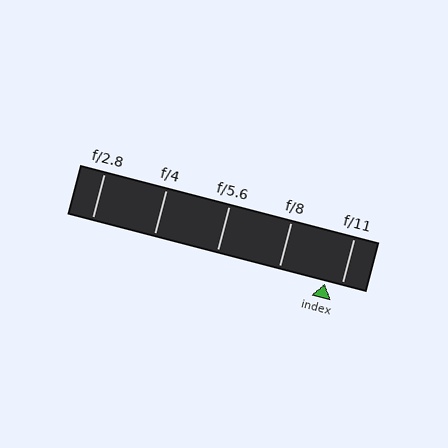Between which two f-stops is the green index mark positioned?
The index mark is between f/8 and f/11.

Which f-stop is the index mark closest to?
The index mark is closest to f/11.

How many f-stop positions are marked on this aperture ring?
There are 5 f-stop positions marked.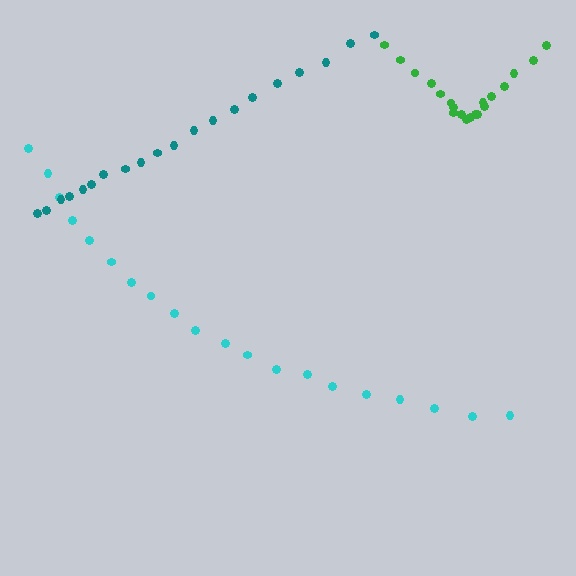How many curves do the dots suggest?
There are 3 distinct paths.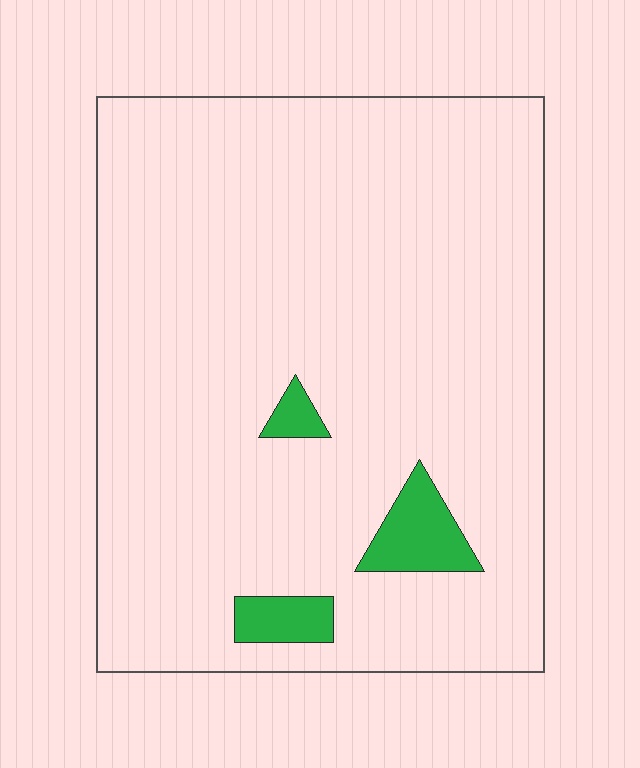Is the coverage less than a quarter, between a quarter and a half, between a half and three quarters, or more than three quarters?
Less than a quarter.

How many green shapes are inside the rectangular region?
3.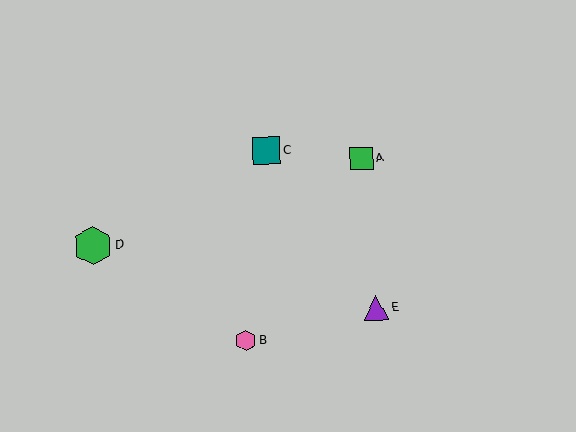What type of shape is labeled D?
Shape D is a green hexagon.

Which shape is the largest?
The green hexagon (labeled D) is the largest.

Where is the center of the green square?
The center of the green square is at (361, 158).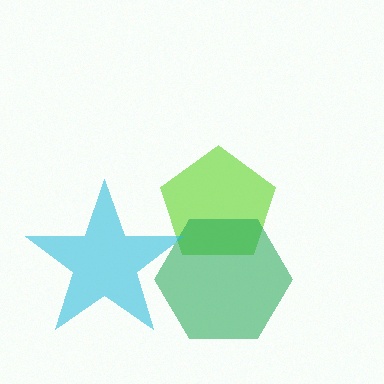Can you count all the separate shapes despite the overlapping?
Yes, there are 3 separate shapes.